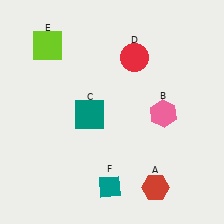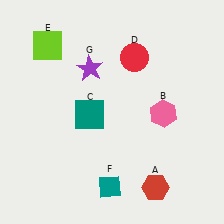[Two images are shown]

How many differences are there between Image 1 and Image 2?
There is 1 difference between the two images.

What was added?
A purple star (G) was added in Image 2.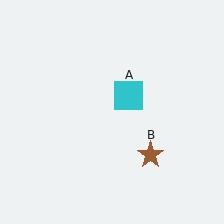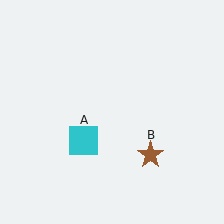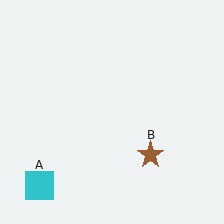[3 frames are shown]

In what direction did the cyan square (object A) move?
The cyan square (object A) moved down and to the left.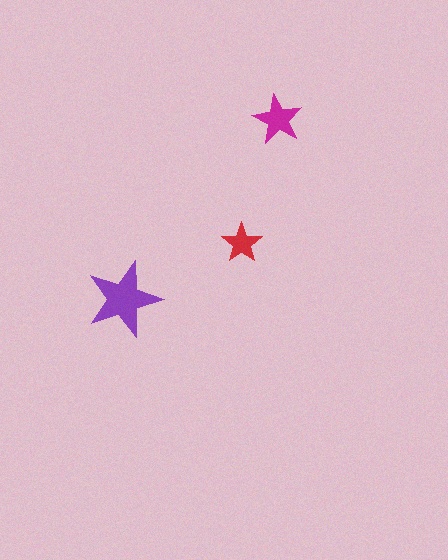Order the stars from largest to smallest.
the purple one, the magenta one, the red one.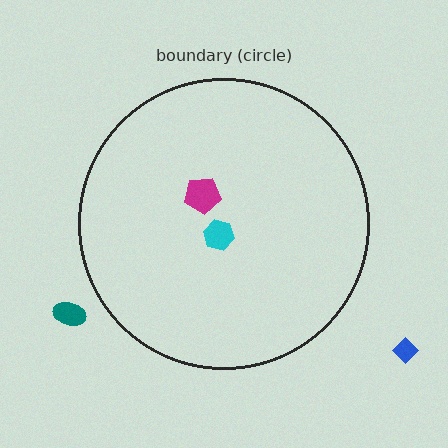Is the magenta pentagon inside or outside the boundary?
Inside.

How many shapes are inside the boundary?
2 inside, 2 outside.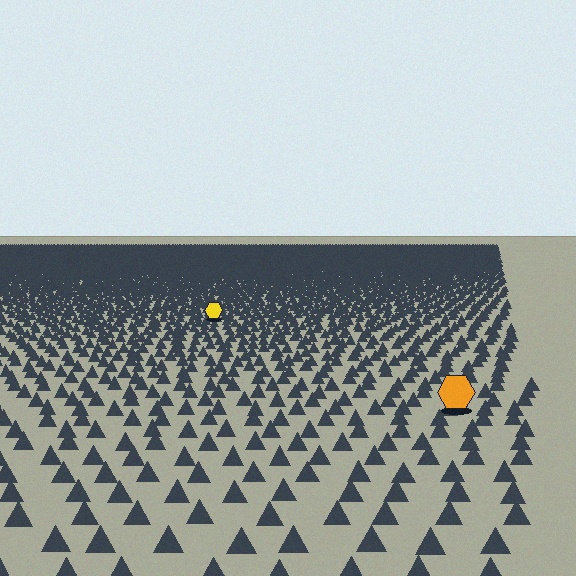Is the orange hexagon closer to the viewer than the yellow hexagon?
Yes. The orange hexagon is closer — you can tell from the texture gradient: the ground texture is coarser near it.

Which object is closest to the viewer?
The orange hexagon is closest. The texture marks near it are larger and more spread out.